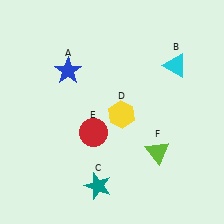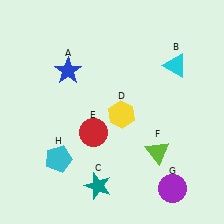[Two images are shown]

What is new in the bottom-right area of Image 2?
A purple circle (G) was added in the bottom-right area of Image 2.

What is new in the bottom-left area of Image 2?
A cyan pentagon (H) was added in the bottom-left area of Image 2.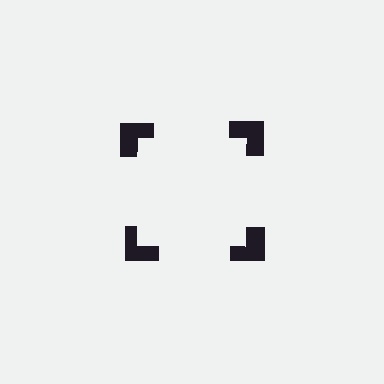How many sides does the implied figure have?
4 sides.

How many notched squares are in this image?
There are 4 — one at each vertex of the illusory square.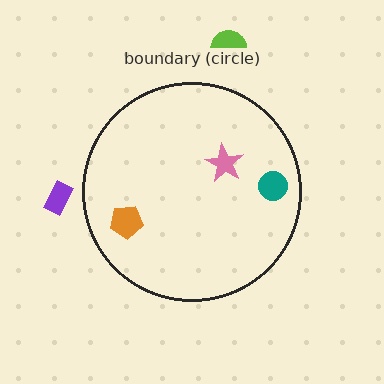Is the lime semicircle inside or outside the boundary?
Outside.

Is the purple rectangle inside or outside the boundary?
Outside.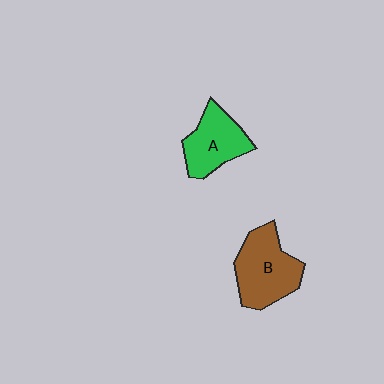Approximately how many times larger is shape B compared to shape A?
Approximately 1.2 times.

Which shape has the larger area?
Shape B (brown).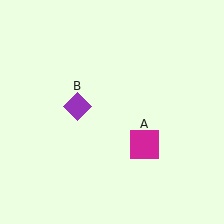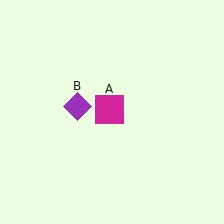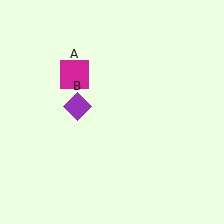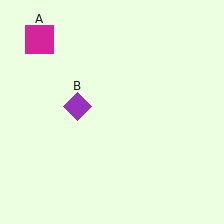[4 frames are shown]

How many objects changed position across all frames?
1 object changed position: magenta square (object A).